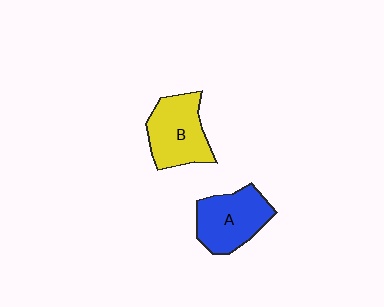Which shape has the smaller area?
Shape A (blue).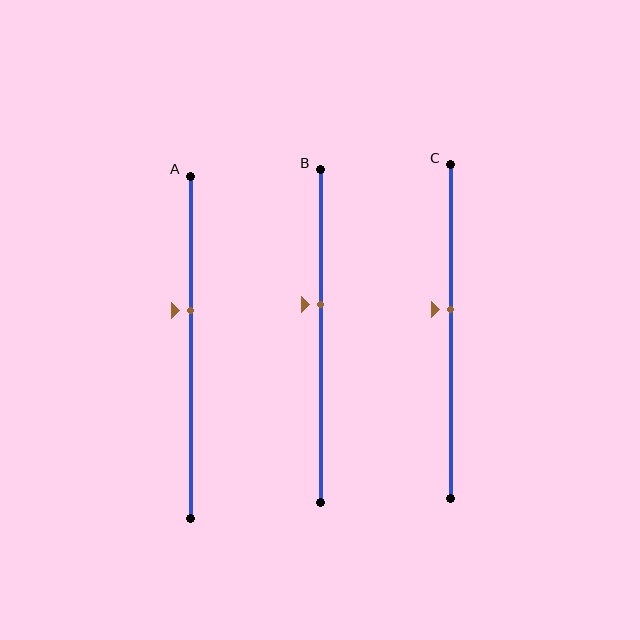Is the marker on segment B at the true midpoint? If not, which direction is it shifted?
No, the marker on segment B is shifted upward by about 9% of the segment length.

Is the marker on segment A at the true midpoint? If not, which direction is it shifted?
No, the marker on segment A is shifted upward by about 11% of the segment length.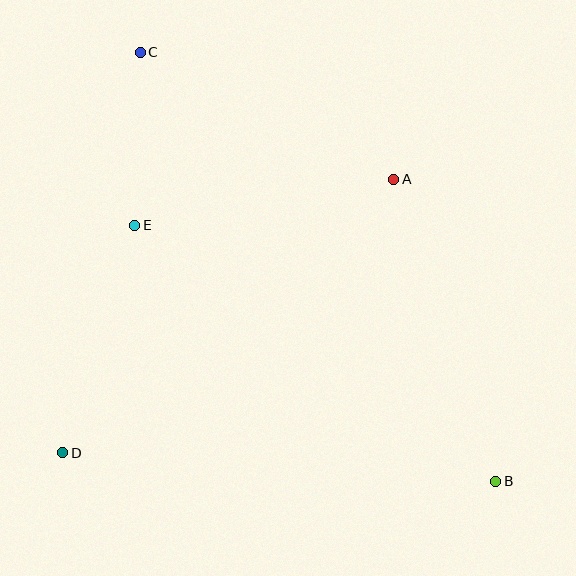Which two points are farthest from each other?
Points B and C are farthest from each other.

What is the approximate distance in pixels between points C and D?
The distance between C and D is approximately 408 pixels.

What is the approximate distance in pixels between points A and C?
The distance between A and C is approximately 283 pixels.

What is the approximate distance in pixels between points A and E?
The distance between A and E is approximately 263 pixels.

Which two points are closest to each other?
Points C and E are closest to each other.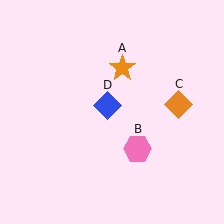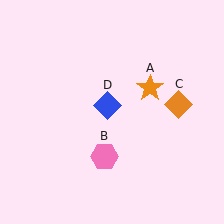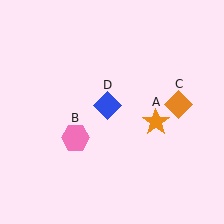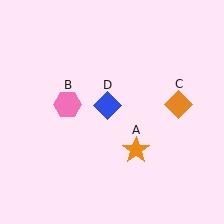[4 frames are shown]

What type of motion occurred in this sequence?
The orange star (object A), pink hexagon (object B) rotated clockwise around the center of the scene.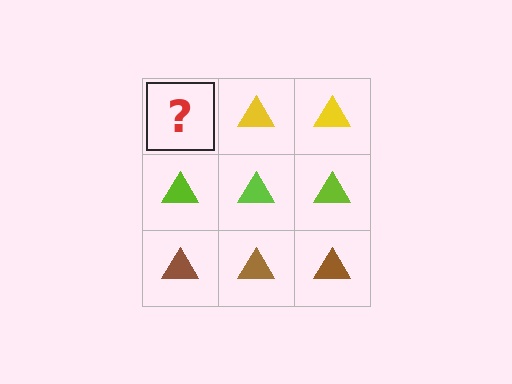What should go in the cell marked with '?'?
The missing cell should contain a yellow triangle.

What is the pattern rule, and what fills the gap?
The rule is that each row has a consistent color. The gap should be filled with a yellow triangle.